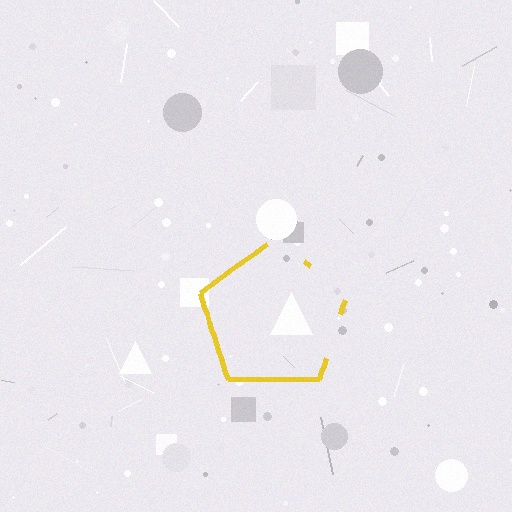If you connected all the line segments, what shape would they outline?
They would outline a pentagon.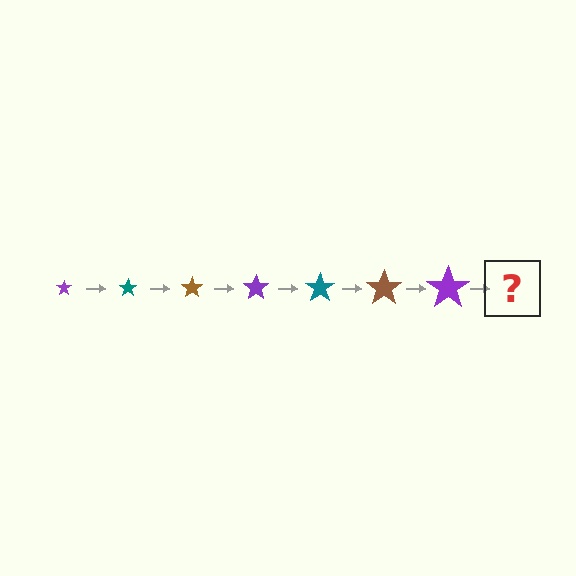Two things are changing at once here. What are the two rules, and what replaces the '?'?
The two rules are that the star grows larger each step and the color cycles through purple, teal, and brown. The '?' should be a teal star, larger than the previous one.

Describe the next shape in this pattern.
It should be a teal star, larger than the previous one.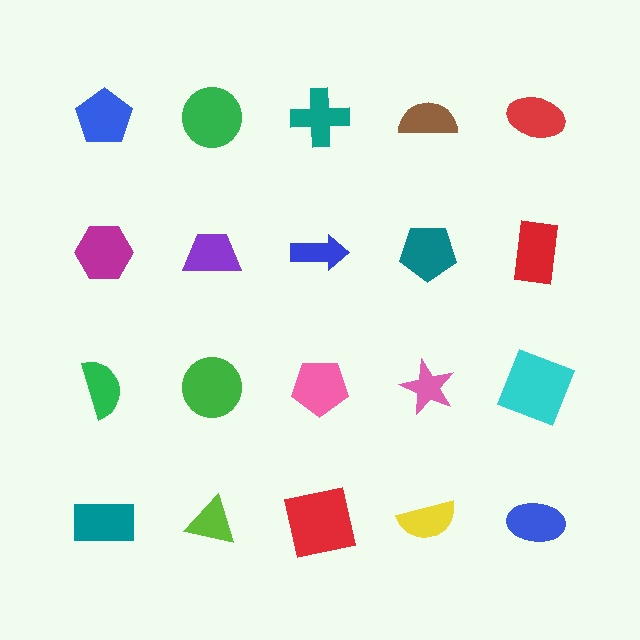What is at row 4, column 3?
A red square.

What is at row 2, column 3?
A blue arrow.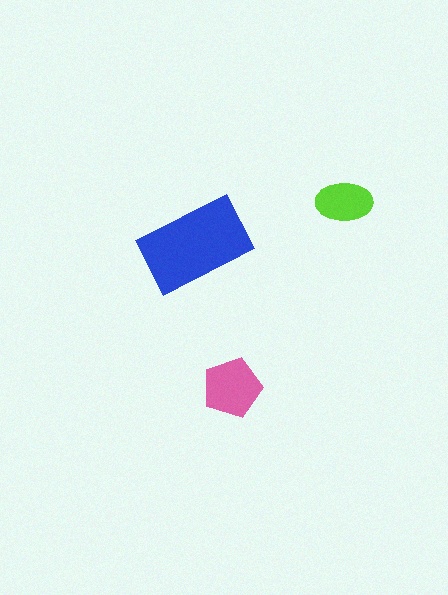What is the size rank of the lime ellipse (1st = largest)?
3rd.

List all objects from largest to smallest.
The blue rectangle, the pink pentagon, the lime ellipse.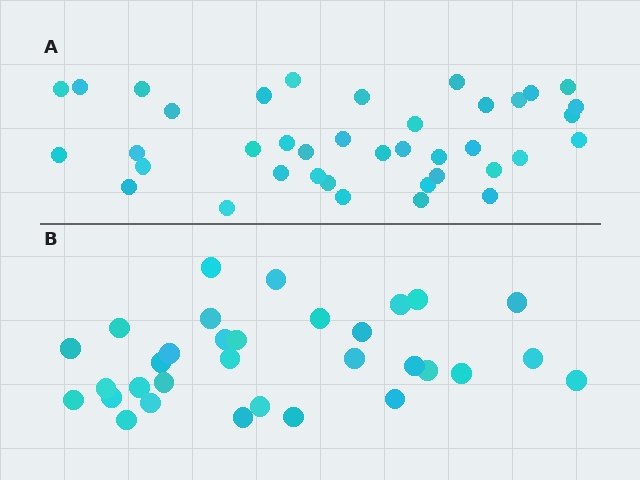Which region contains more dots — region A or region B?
Region A (the top region) has more dots.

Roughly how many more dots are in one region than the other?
Region A has roughly 8 or so more dots than region B.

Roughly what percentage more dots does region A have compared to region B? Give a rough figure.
About 20% more.